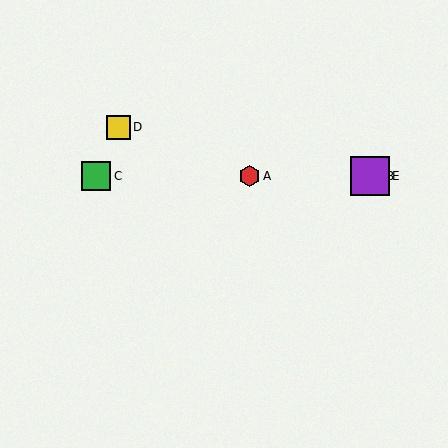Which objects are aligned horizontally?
Objects A, B, C, E are aligned horizontally.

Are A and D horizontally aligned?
No, A is at y≈176 and D is at y≈128.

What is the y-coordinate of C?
Object C is at y≈176.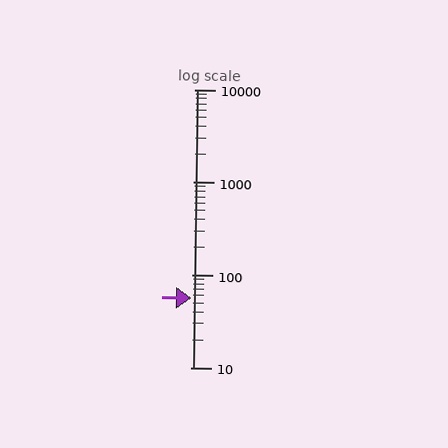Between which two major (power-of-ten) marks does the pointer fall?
The pointer is between 10 and 100.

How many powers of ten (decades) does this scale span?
The scale spans 3 decades, from 10 to 10000.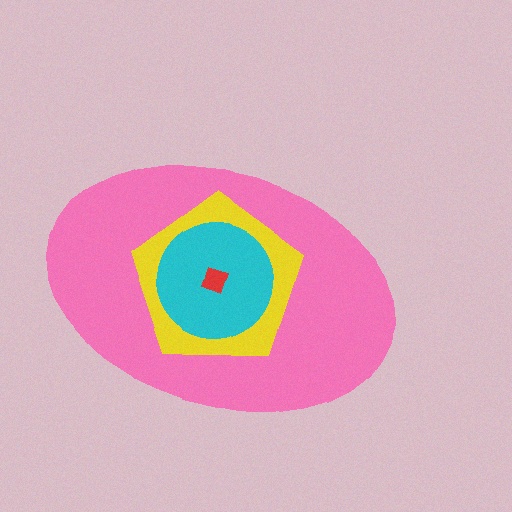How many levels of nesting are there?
4.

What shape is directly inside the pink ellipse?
The yellow pentagon.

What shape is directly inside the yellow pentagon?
The cyan circle.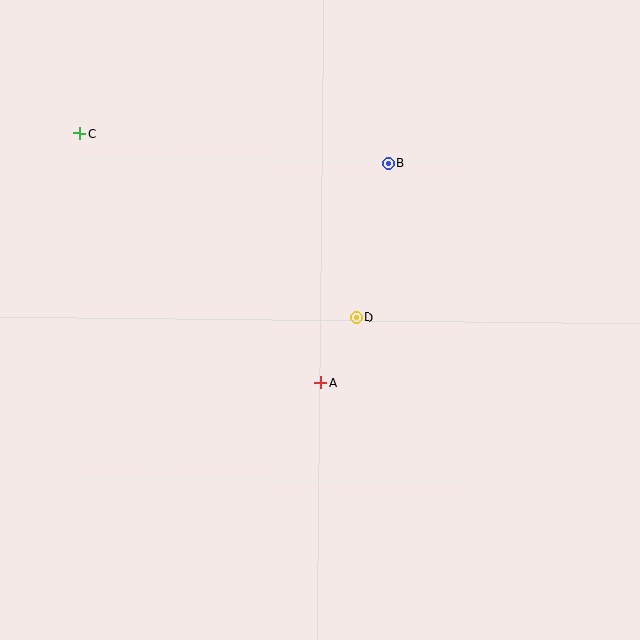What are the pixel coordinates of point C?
Point C is at (80, 133).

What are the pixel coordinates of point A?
Point A is at (321, 383).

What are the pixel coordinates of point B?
Point B is at (388, 163).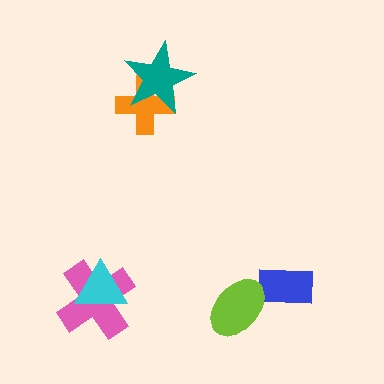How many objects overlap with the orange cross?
1 object overlaps with the orange cross.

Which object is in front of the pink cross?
The cyan triangle is in front of the pink cross.